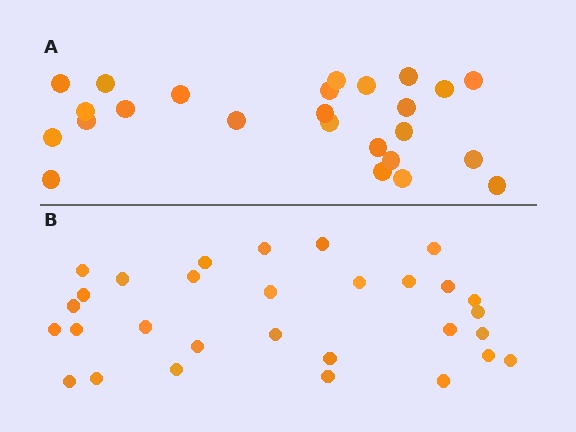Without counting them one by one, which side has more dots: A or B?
Region B (the bottom region) has more dots.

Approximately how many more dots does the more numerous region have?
Region B has about 5 more dots than region A.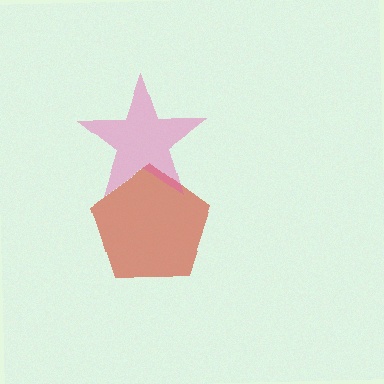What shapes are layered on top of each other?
The layered shapes are: a red pentagon, a pink star.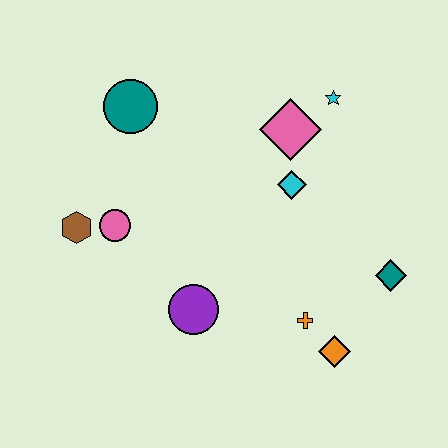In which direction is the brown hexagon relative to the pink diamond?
The brown hexagon is to the left of the pink diamond.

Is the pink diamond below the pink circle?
No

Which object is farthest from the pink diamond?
The brown hexagon is farthest from the pink diamond.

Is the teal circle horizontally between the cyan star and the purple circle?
No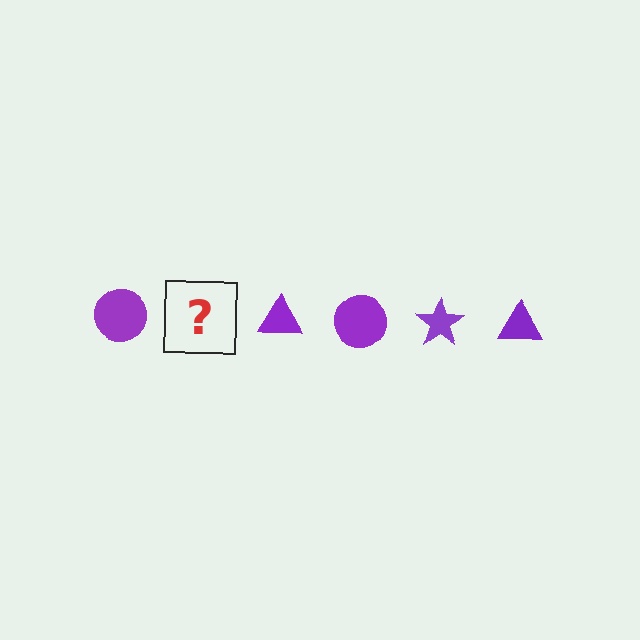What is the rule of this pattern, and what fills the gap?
The rule is that the pattern cycles through circle, star, triangle shapes in purple. The gap should be filled with a purple star.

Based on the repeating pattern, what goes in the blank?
The blank should be a purple star.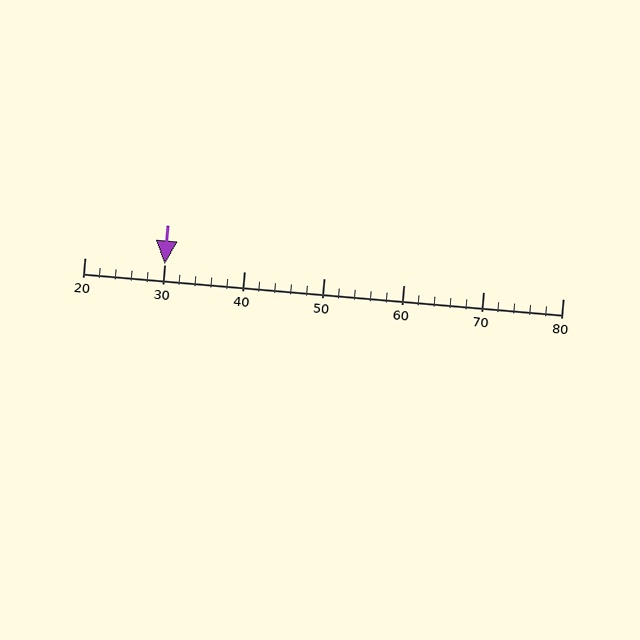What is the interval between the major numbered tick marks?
The major tick marks are spaced 10 units apart.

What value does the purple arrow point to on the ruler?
The purple arrow points to approximately 30.